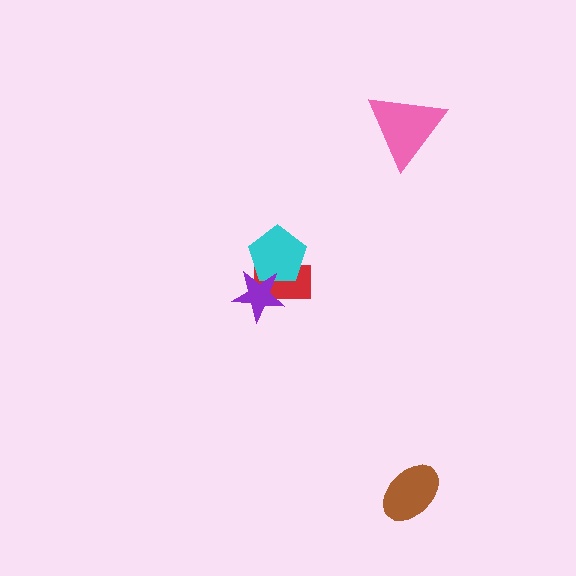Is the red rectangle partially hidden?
Yes, it is partially covered by another shape.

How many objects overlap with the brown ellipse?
0 objects overlap with the brown ellipse.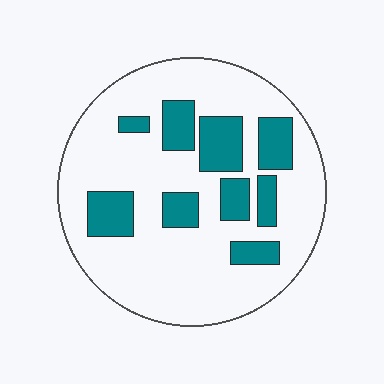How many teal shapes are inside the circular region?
9.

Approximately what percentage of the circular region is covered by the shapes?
Approximately 25%.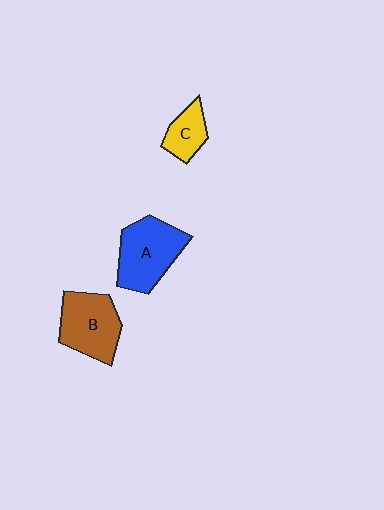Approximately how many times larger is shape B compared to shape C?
Approximately 1.9 times.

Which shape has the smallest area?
Shape C (yellow).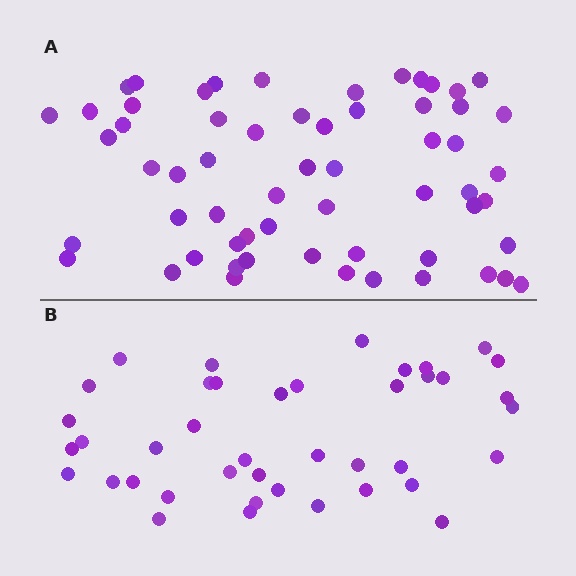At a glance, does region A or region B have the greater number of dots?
Region A (the top region) has more dots.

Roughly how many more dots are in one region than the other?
Region A has approximately 20 more dots than region B.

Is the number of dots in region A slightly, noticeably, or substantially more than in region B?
Region A has substantially more. The ratio is roughly 1.5 to 1.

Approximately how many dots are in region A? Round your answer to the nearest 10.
About 60 dots.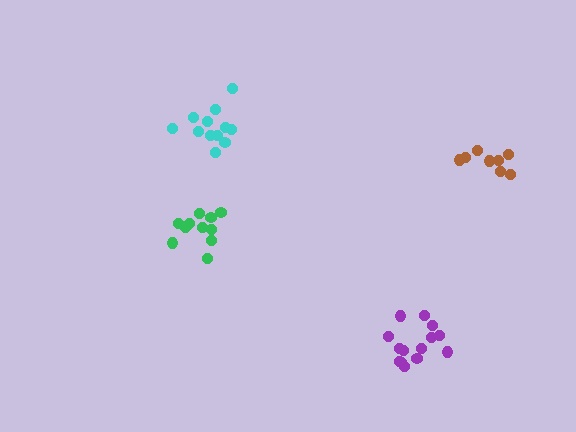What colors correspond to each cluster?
The clusters are colored: green, brown, cyan, purple.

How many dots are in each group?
Group 1: 11 dots, Group 2: 8 dots, Group 3: 12 dots, Group 4: 14 dots (45 total).